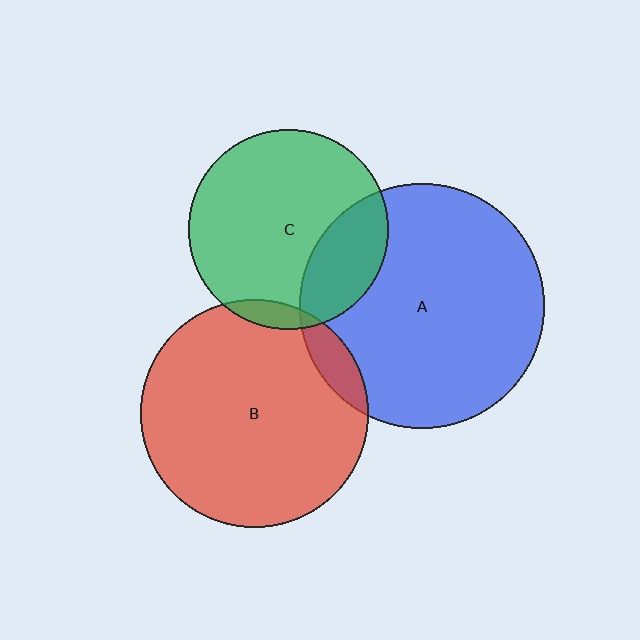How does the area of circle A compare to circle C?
Approximately 1.5 times.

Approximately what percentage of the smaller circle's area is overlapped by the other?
Approximately 5%.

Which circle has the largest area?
Circle A (blue).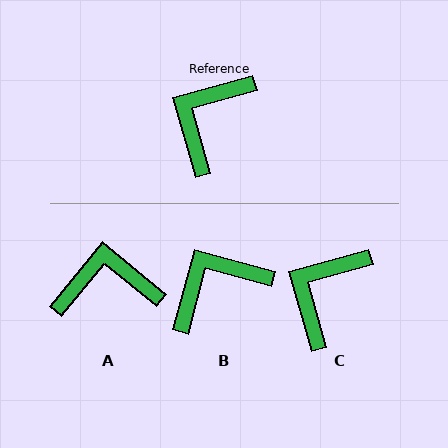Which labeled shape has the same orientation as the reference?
C.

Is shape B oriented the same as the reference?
No, it is off by about 31 degrees.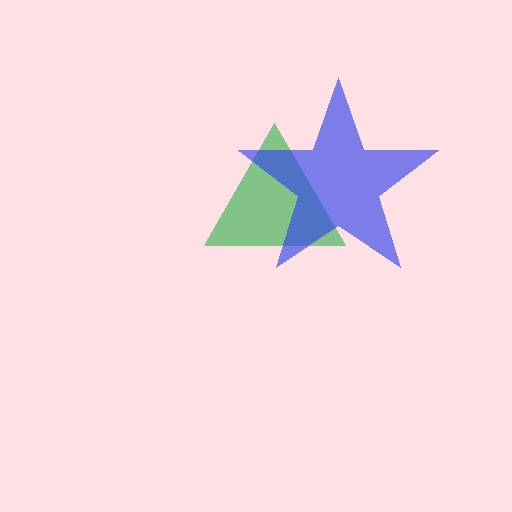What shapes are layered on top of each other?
The layered shapes are: a green triangle, a blue star.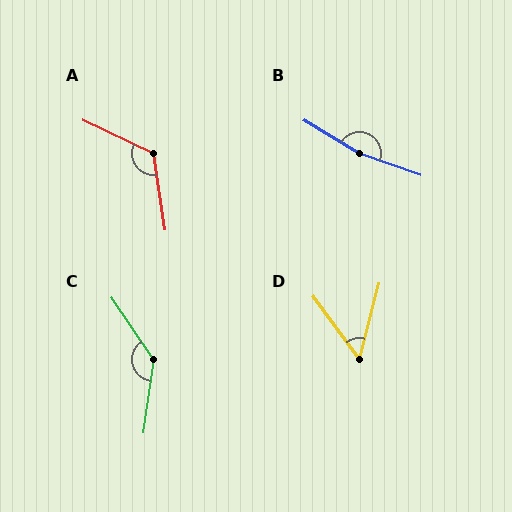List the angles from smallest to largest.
D (51°), A (124°), C (138°), B (168°).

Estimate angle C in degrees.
Approximately 138 degrees.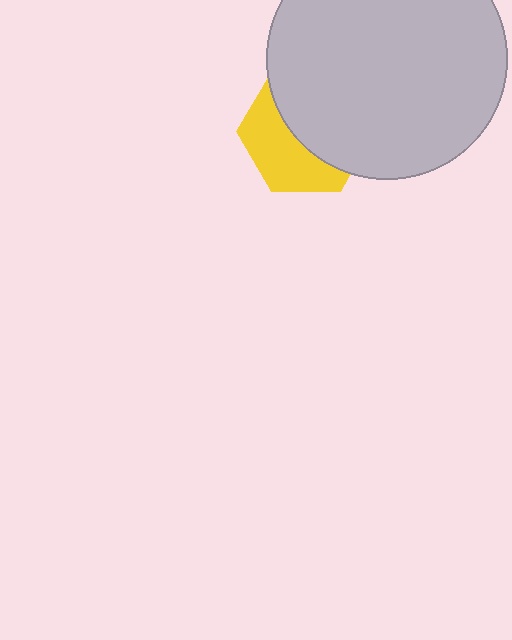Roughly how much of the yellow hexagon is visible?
A small part of it is visible (roughly 44%).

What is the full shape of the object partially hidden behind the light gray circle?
The partially hidden object is a yellow hexagon.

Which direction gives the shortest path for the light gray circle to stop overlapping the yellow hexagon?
Moving toward the upper-right gives the shortest separation.